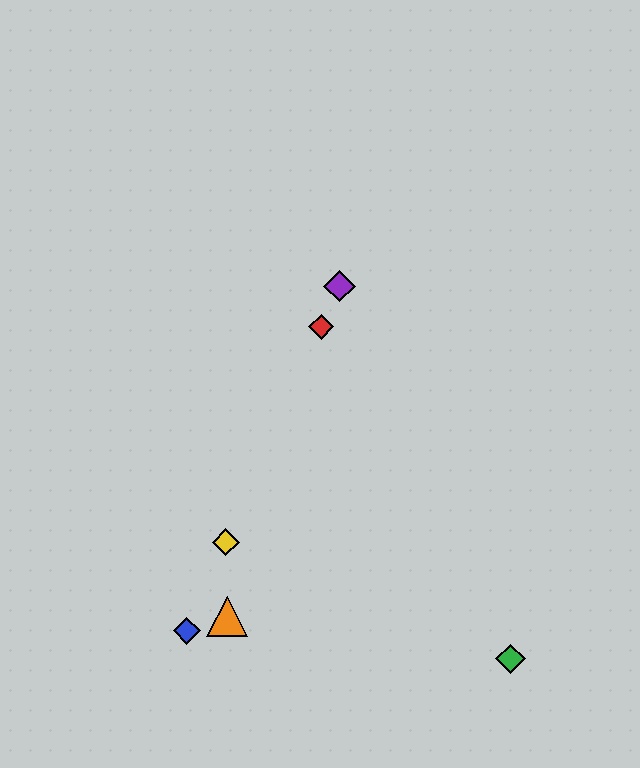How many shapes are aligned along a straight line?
4 shapes (the red diamond, the blue diamond, the yellow diamond, the purple diamond) are aligned along a straight line.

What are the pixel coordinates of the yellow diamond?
The yellow diamond is at (226, 542).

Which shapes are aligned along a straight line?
The red diamond, the blue diamond, the yellow diamond, the purple diamond are aligned along a straight line.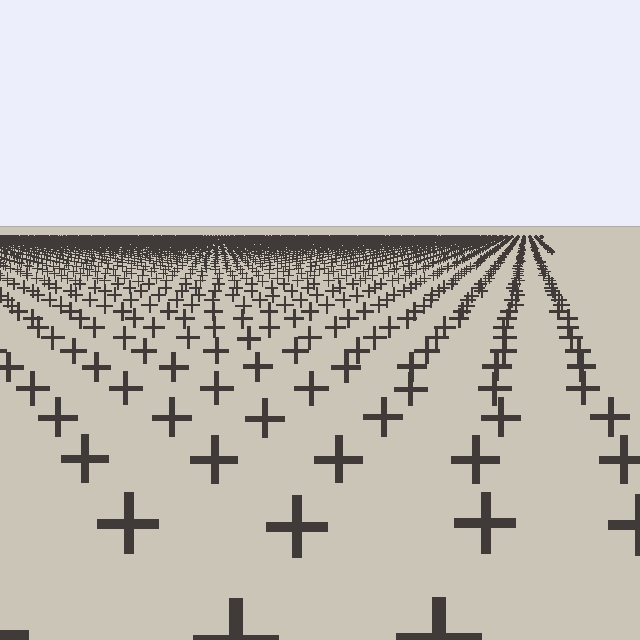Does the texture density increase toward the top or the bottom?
Density increases toward the top.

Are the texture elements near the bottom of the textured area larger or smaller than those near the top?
Larger. Near the bottom, elements are closer to the viewer and appear at a bigger on-screen size.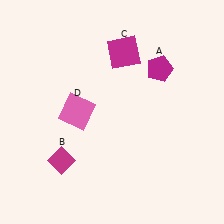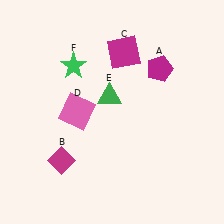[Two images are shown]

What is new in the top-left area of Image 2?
A green star (F) was added in the top-left area of Image 2.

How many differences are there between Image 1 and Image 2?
There are 2 differences between the two images.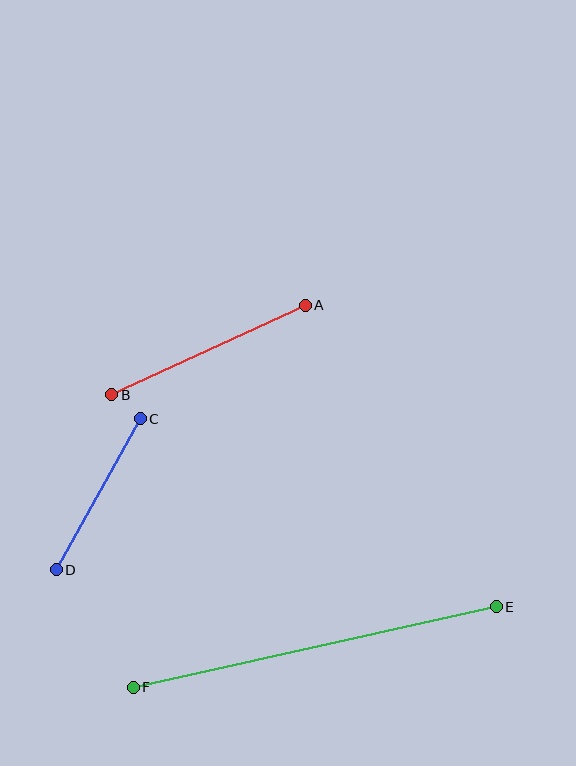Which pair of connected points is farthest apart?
Points E and F are farthest apart.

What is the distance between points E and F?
The distance is approximately 372 pixels.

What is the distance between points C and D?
The distance is approximately 173 pixels.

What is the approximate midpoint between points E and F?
The midpoint is at approximately (315, 647) pixels.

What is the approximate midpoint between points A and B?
The midpoint is at approximately (208, 350) pixels.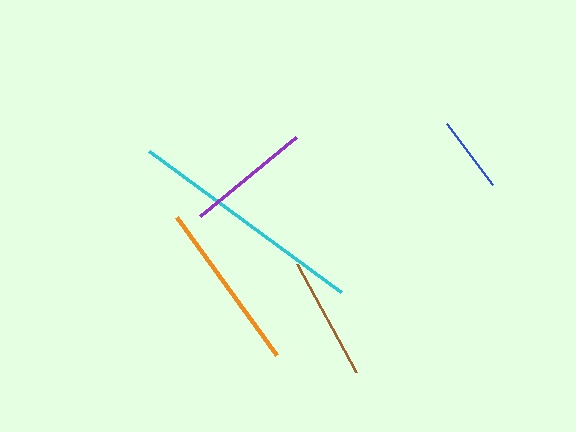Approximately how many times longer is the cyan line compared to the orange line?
The cyan line is approximately 1.4 times the length of the orange line.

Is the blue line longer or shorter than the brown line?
The brown line is longer than the blue line.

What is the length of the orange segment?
The orange segment is approximately 170 pixels long.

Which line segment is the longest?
The cyan line is the longest at approximately 238 pixels.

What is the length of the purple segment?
The purple segment is approximately 124 pixels long.